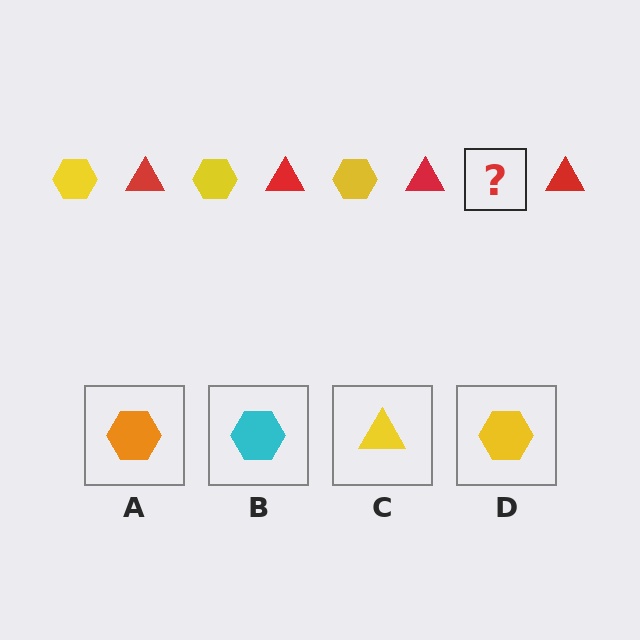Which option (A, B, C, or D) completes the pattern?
D.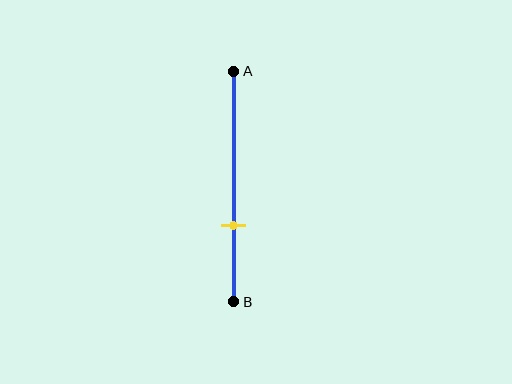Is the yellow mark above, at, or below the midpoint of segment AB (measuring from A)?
The yellow mark is below the midpoint of segment AB.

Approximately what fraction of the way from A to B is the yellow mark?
The yellow mark is approximately 65% of the way from A to B.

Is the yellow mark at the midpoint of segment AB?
No, the mark is at about 65% from A, not at the 50% midpoint.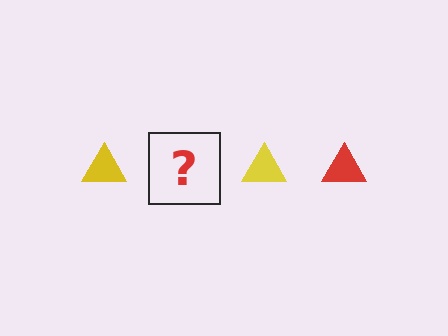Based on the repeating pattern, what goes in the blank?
The blank should be a red triangle.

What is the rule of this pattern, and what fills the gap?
The rule is that the pattern cycles through yellow, red triangles. The gap should be filled with a red triangle.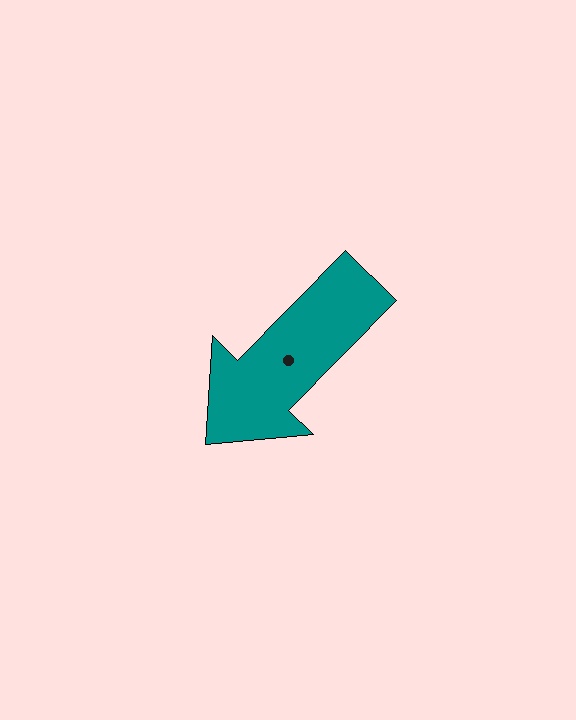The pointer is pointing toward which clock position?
Roughly 7 o'clock.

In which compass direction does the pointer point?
Southwest.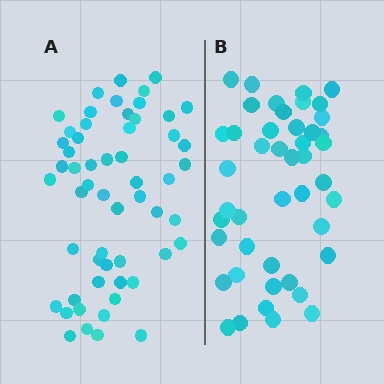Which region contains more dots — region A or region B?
Region A (the left region) has more dots.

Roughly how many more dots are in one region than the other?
Region A has roughly 12 or so more dots than region B.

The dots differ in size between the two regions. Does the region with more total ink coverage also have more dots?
No. Region B has more total ink coverage because its dots are larger, but region A actually contains more individual dots. Total area can be misleading — the number of items is what matters here.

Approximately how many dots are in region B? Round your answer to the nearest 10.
About 40 dots. (The exact count is 45, which rounds to 40.)